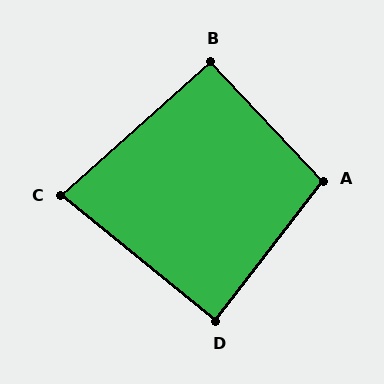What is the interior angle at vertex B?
Approximately 91 degrees (approximately right).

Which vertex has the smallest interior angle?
C, at approximately 81 degrees.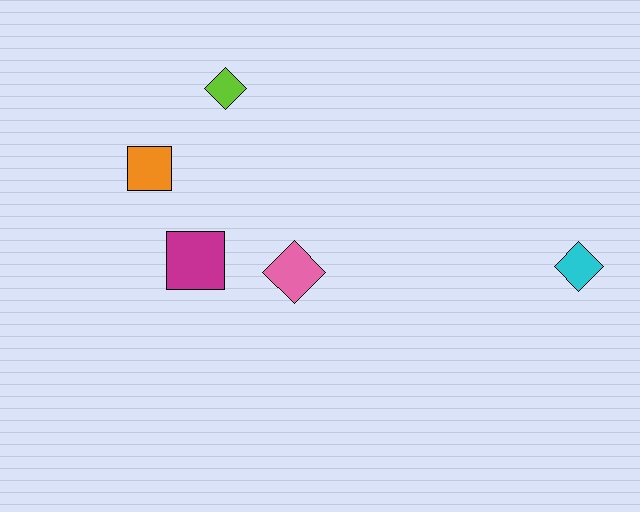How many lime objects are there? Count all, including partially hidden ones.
There is 1 lime object.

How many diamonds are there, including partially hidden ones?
There are 3 diamonds.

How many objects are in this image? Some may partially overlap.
There are 5 objects.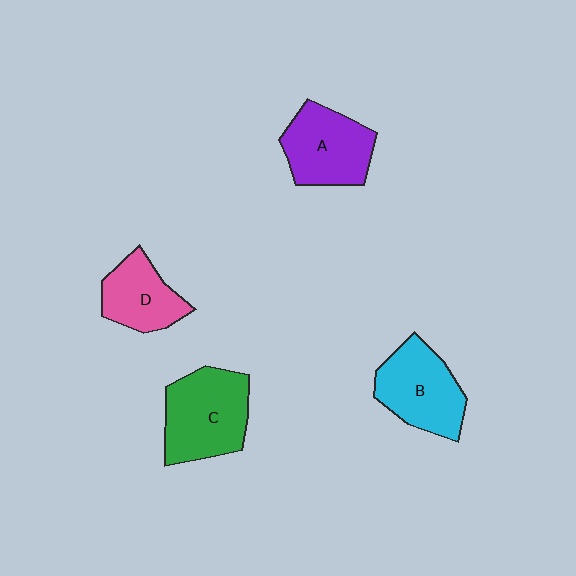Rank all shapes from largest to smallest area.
From largest to smallest: C (green), B (cyan), A (purple), D (pink).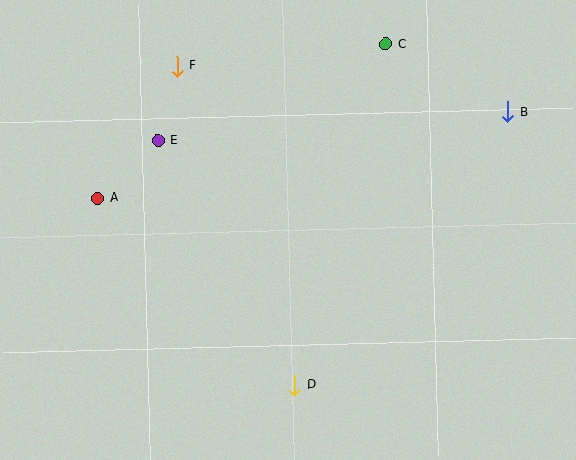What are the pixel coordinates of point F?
Point F is at (177, 66).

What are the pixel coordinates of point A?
Point A is at (98, 198).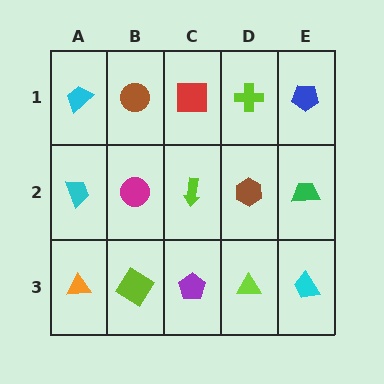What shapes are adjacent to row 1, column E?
A green trapezoid (row 2, column E), a lime cross (row 1, column D).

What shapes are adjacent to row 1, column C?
A lime arrow (row 2, column C), a brown circle (row 1, column B), a lime cross (row 1, column D).